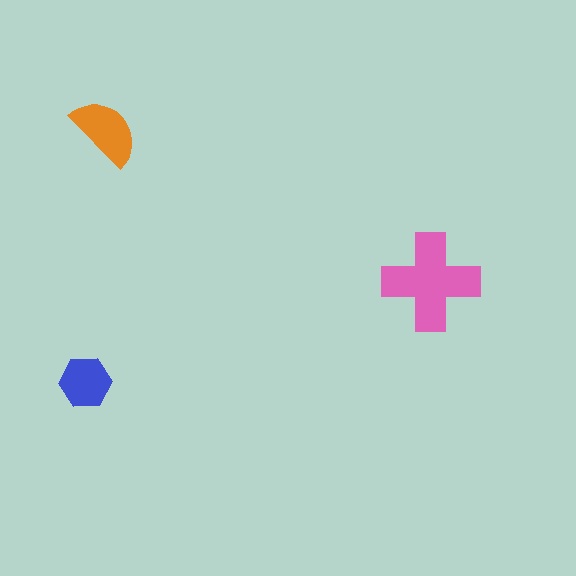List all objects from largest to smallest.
The pink cross, the orange semicircle, the blue hexagon.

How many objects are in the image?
There are 3 objects in the image.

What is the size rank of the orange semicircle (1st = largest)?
2nd.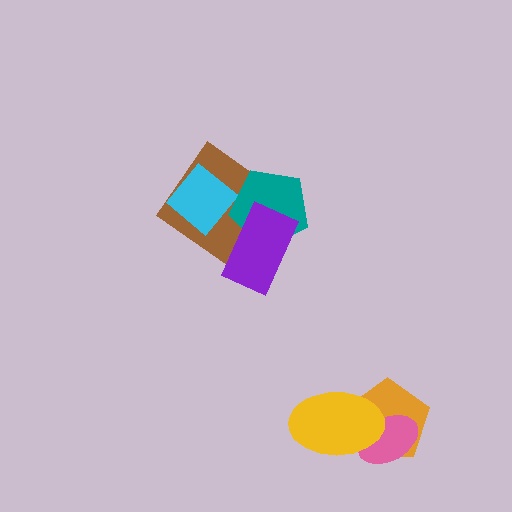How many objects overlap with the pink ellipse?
2 objects overlap with the pink ellipse.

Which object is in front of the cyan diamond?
The teal pentagon is in front of the cyan diamond.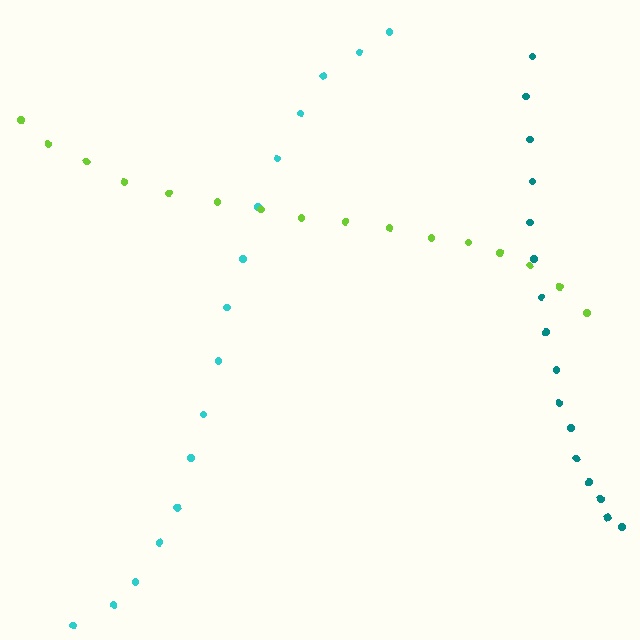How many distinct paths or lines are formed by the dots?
There are 3 distinct paths.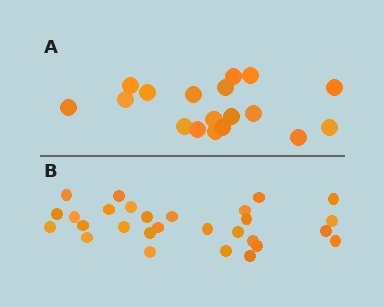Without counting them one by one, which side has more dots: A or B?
Region B (the bottom region) has more dots.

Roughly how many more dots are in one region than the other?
Region B has roughly 10 or so more dots than region A.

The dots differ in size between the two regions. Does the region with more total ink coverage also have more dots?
No. Region A has more total ink coverage because its dots are larger, but region B actually contains more individual dots. Total area can be misleading — the number of items is what matters here.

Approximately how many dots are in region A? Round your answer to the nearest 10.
About 20 dots. (The exact count is 18, which rounds to 20.)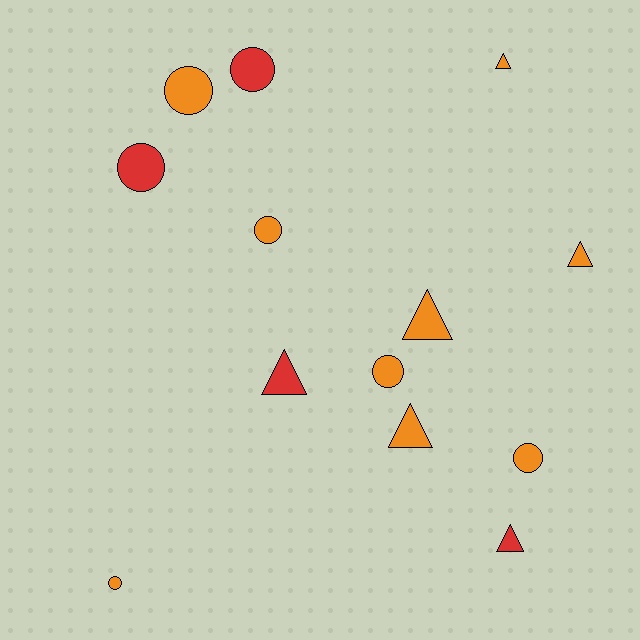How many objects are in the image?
There are 13 objects.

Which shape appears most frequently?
Circle, with 7 objects.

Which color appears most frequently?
Orange, with 9 objects.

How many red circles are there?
There are 2 red circles.